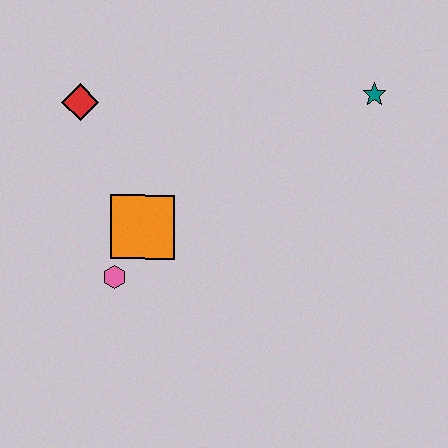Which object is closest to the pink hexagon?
The orange square is closest to the pink hexagon.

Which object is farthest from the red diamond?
The teal star is farthest from the red diamond.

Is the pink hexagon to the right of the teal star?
No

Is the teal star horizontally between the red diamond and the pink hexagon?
No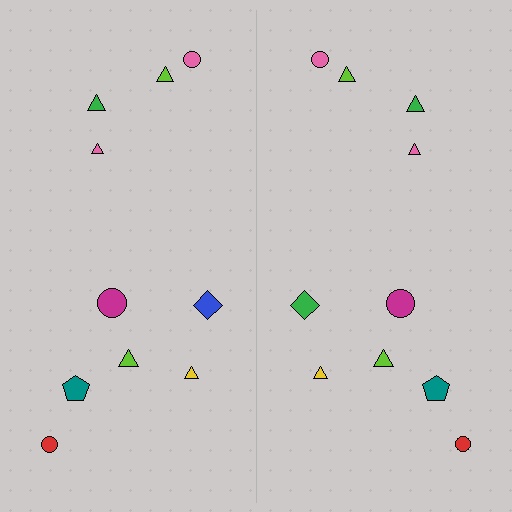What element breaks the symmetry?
The green diamond on the right side breaks the symmetry — its mirror counterpart is blue.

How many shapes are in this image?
There are 20 shapes in this image.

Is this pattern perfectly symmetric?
No, the pattern is not perfectly symmetric. The green diamond on the right side breaks the symmetry — its mirror counterpart is blue.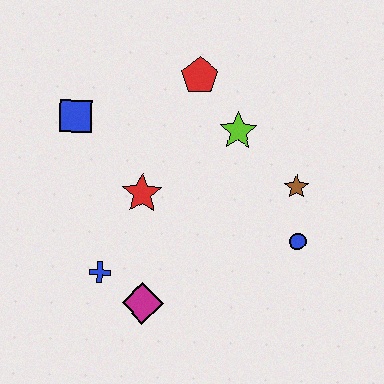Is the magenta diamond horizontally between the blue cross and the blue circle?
Yes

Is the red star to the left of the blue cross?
No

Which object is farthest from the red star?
The blue circle is farthest from the red star.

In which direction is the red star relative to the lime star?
The red star is to the left of the lime star.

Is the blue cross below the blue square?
Yes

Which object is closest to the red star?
The blue cross is closest to the red star.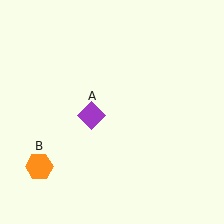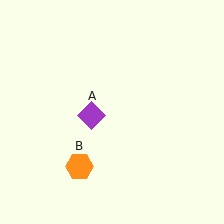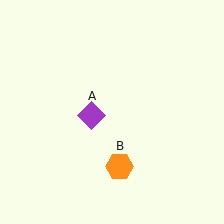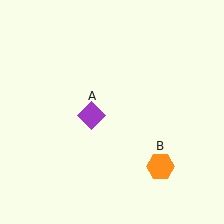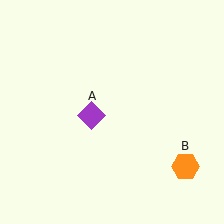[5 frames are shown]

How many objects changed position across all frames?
1 object changed position: orange hexagon (object B).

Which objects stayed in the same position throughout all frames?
Purple diamond (object A) remained stationary.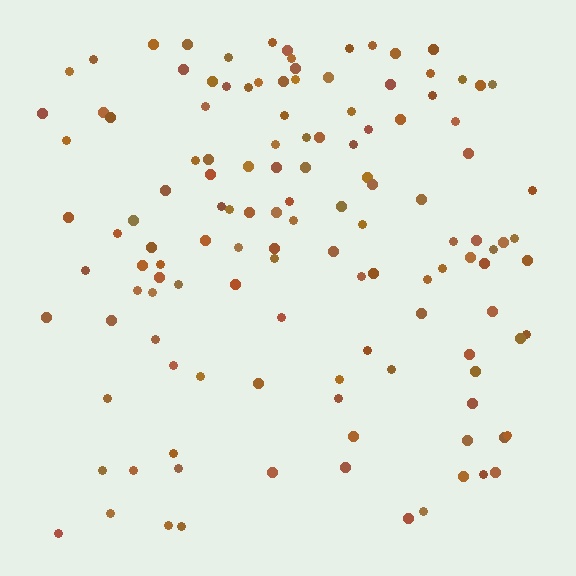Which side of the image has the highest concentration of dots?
The top.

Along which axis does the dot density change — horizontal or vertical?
Vertical.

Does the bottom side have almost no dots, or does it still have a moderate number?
Still a moderate number, just noticeably fewer than the top.